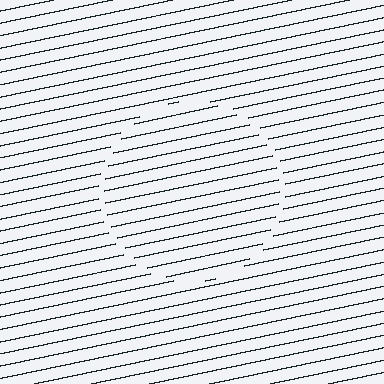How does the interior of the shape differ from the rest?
The interior of the shape contains the same grating, shifted by half a period — the contour is defined by the phase discontinuity where line-ends from the inner and outer gratings abut.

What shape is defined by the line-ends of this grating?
An illusory circle. The interior of the shape contains the same grating, shifted by half a period — the contour is defined by the phase discontinuity where line-ends from the inner and outer gratings abut.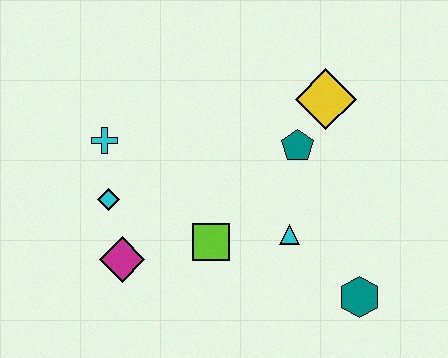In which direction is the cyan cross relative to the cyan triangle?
The cyan cross is to the left of the cyan triangle.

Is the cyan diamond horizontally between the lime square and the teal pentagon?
No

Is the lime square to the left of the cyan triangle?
Yes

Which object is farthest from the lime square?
The yellow diamond is farthest from the lime square.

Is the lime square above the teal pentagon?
No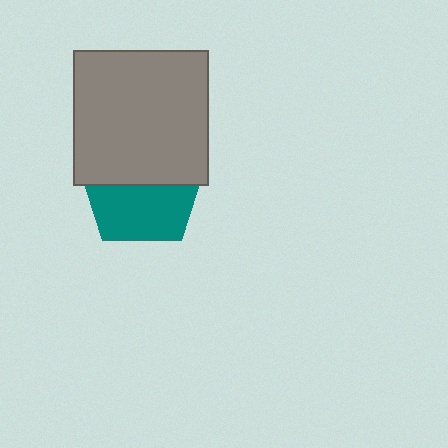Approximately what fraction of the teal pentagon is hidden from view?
Roughly 50% of the teal pentagon is hidden behind the gray square.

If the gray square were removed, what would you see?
You would see the complete teal pentagon.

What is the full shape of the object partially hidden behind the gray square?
The partially hidden object is a teal pentagon.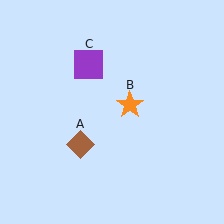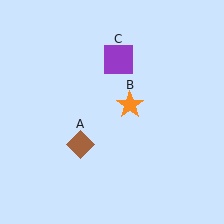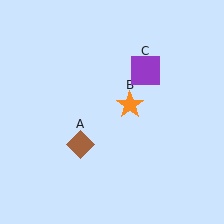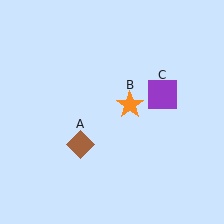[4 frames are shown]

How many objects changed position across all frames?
1 object changed position: purple square (object C).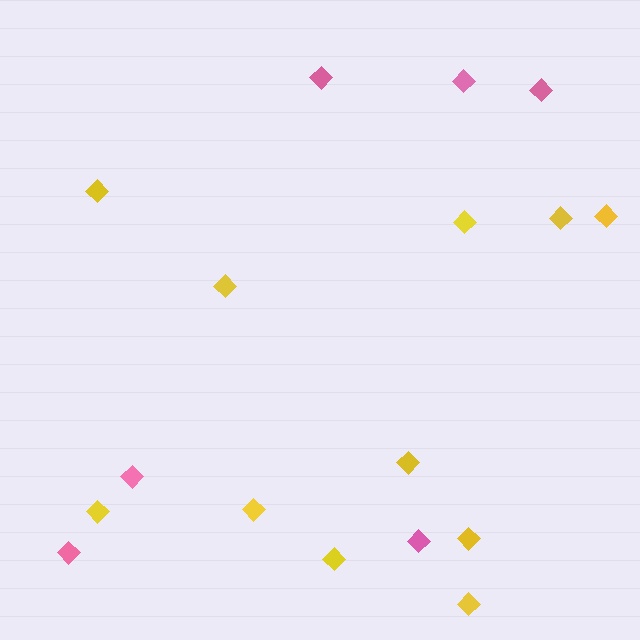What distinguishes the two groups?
There are 2 groups: one group of pink diamonds (6) and one group of yellow diamonds (11).